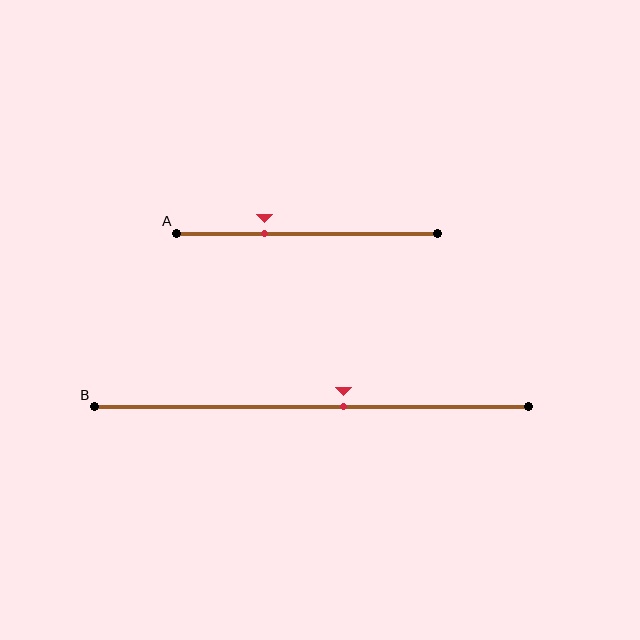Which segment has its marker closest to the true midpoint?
Segment B has its marker closest to the true midpoint.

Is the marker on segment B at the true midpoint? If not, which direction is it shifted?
No, the marker on segment B is shifted to the right by about 7% of the segment length.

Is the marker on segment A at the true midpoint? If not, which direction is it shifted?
No, the marker on segment A is shifted to the left by about 16% of the segment length.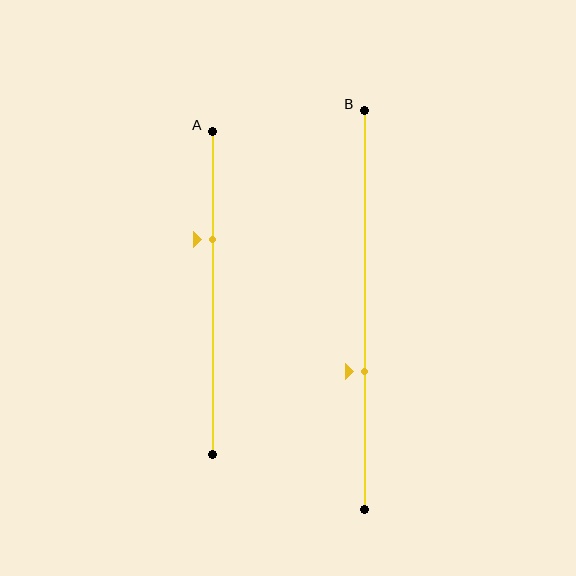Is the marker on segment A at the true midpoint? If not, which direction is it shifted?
No, the marker on segment A is shifted upward by about 17% of the segment length.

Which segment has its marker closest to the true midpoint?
Segment B has its marker closest to the true midpoint.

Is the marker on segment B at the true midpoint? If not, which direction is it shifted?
No, the marker on segment B is shifted downward by about 15% of the segment length.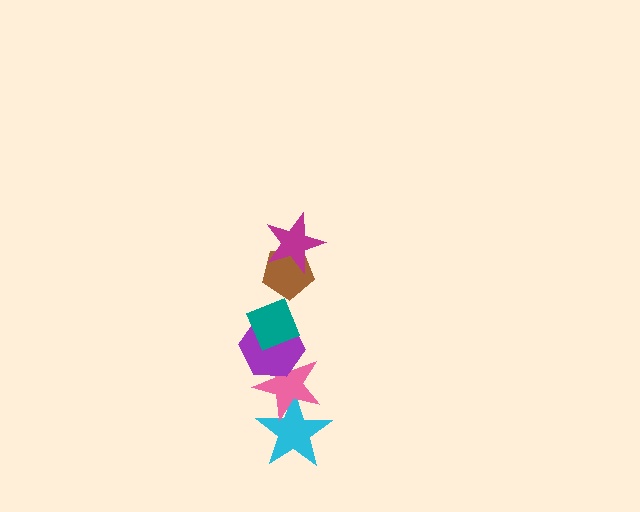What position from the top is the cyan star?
The cyan star is 6th from the top.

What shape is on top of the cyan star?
The pink star is on top of the cyan star.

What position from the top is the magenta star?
The magenta star is 1st from the top.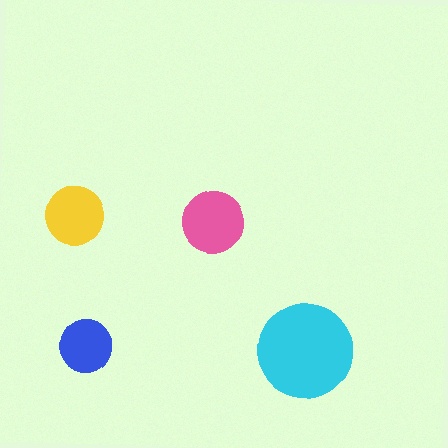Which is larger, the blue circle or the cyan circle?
The cyan one.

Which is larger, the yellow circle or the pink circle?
The pink one.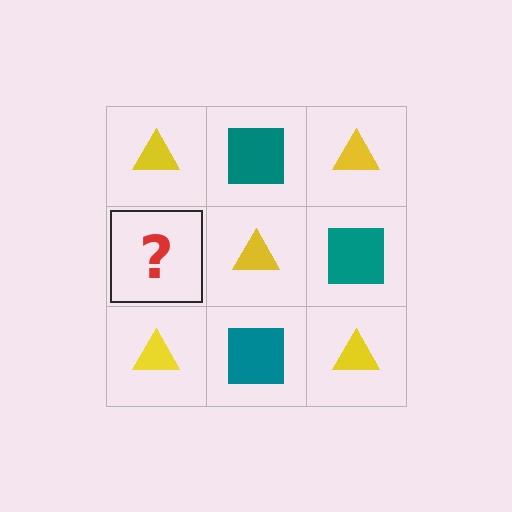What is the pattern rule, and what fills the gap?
The rule is that it alternates yellow triangle and teal square in a checkerboard pattern. The gap should be filled with a teal square.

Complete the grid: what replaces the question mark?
The question mark should be replaced with a teal square.